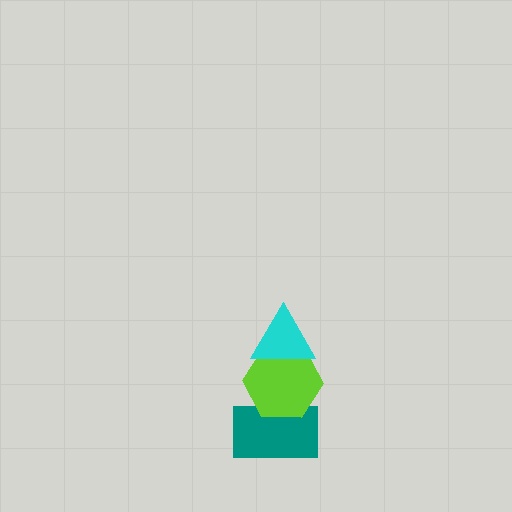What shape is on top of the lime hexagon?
The cyan triangle is on top of the lime hexagon.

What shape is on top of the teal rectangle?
The lime hexagon is on top of the teal rectangle.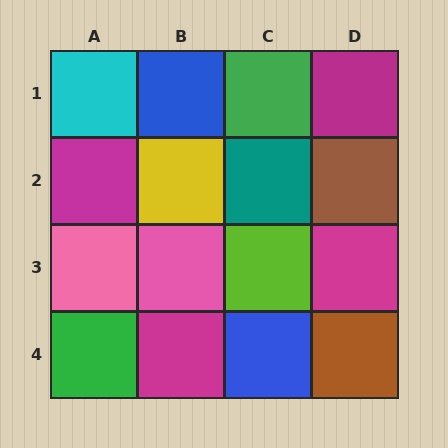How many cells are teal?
1 cell is teal.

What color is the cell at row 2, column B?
Yellow.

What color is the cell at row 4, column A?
Green.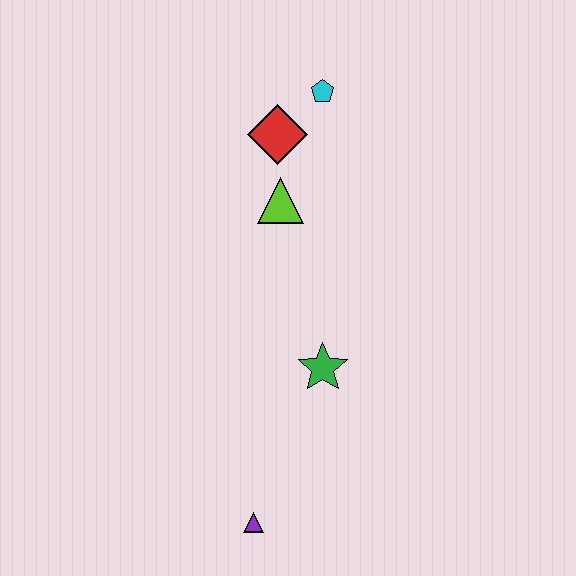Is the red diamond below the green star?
No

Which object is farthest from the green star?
The cyan pentagon is farthest from the green star.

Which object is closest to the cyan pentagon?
The red diamond is closest to the cyan pentagon.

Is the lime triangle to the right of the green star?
No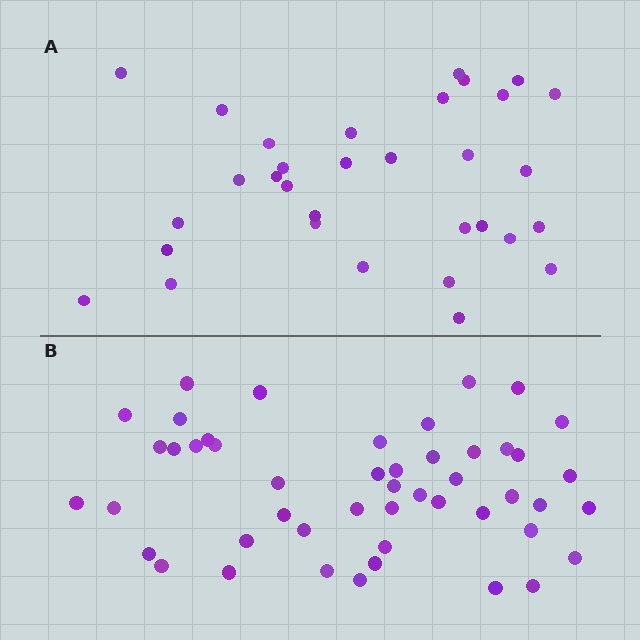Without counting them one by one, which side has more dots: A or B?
Region B (the bottom region) has more dots.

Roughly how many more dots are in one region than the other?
Region B has approximately 15 more dots than region A.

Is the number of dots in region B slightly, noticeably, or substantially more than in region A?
Region B has substantially more. The ratio is roughly 1.5 to 1.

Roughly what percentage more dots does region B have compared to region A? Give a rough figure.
About 50% more.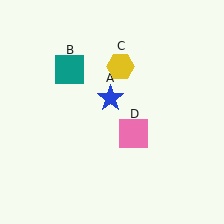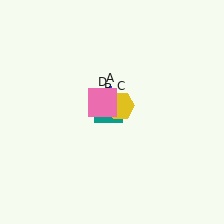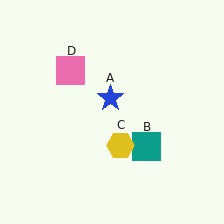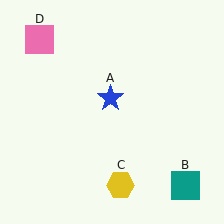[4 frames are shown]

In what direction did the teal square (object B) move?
The teal square (object B) moved down and to the right.